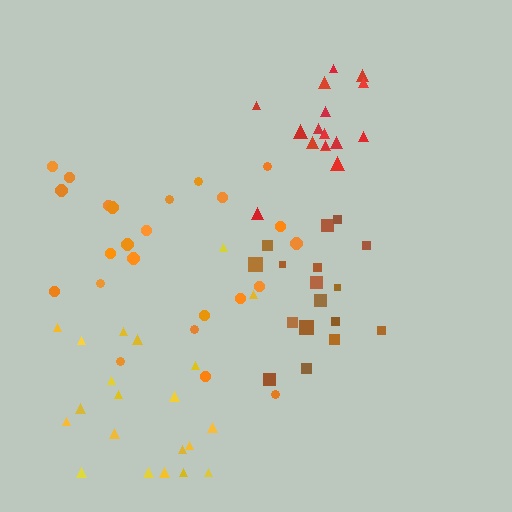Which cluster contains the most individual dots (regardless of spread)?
Orange (24).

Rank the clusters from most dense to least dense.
red, brown, orange, yellow.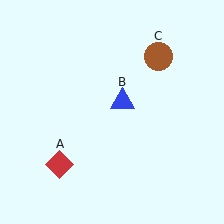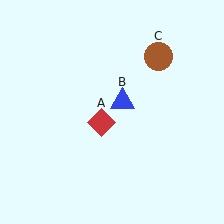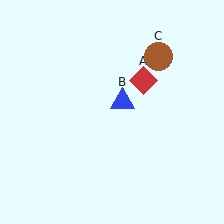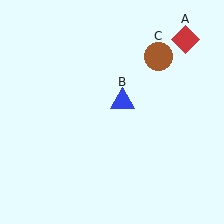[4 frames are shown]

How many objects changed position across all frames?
1 object changed position: red diamond (object A).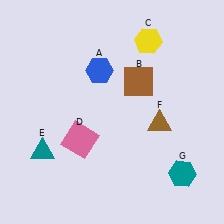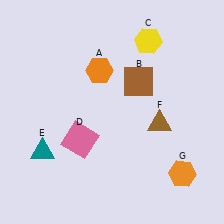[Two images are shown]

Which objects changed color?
A changed from blue to orange. G changed from teal to orange.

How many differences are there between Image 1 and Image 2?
There are 2 differences between the two images.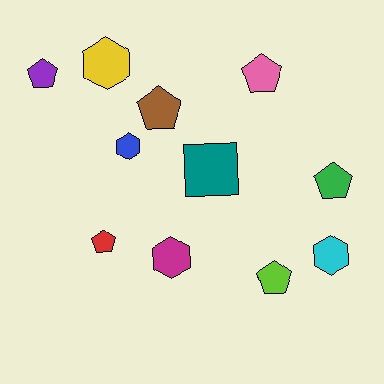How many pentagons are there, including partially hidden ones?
There are 6 pentagons.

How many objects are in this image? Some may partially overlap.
There are 11 objects.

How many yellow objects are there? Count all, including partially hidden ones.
There is 1 yellow object.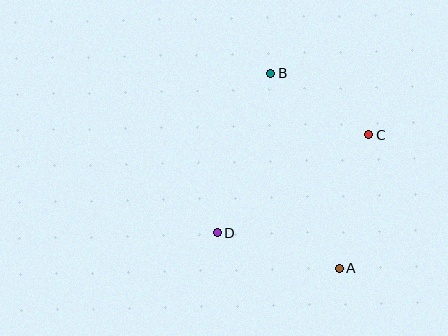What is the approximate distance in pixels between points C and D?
The distance between C and D is approximately 180 pixels.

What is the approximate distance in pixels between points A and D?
The distance between A and D is approximately 126 pixels.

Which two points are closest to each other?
Points B and C are closest to each other.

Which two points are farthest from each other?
Points A and B are farthest from each other.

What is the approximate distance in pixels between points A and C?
The distance between A and C is approximately 137 pixels.